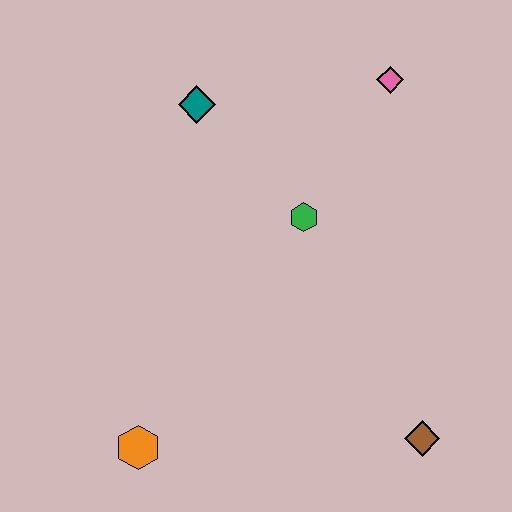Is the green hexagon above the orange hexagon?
Yes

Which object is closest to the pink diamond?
The green hexagon is closest to the pink diamond.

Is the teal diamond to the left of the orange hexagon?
No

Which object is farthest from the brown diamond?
The teal diamond is farthest from the brown diamond.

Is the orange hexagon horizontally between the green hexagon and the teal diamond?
No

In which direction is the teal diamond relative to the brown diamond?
The teal diamond is above the brown diamond.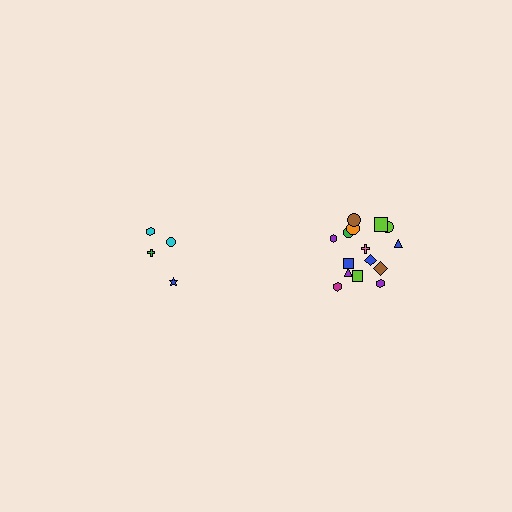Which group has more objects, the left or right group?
The right group.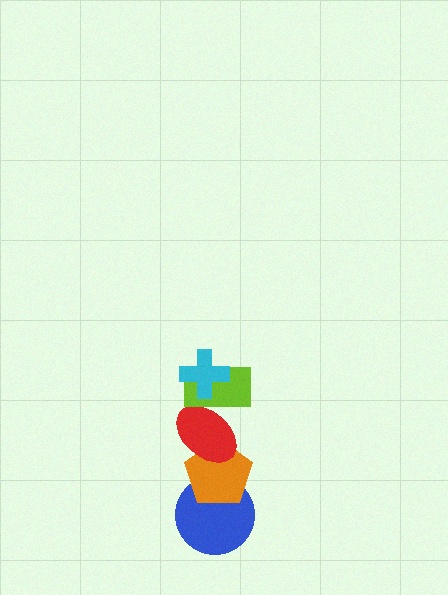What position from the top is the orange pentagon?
The orange pentagon is 4th from the top.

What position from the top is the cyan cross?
The cyan cross is 1st from the top.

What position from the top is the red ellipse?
The red ellipse is 3rd from the top.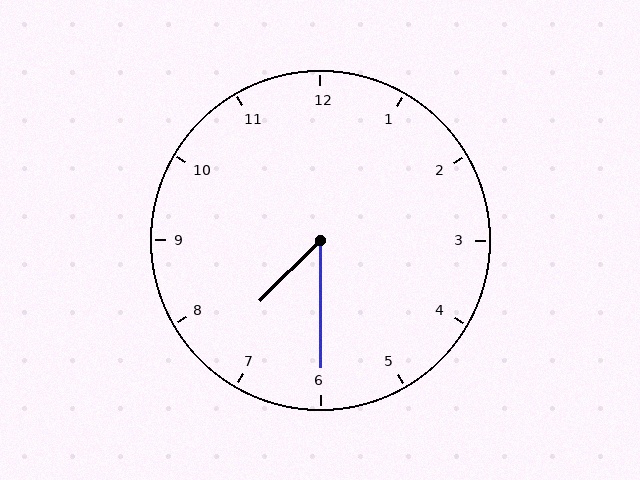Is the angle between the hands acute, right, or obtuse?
It is acute.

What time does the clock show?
7:30.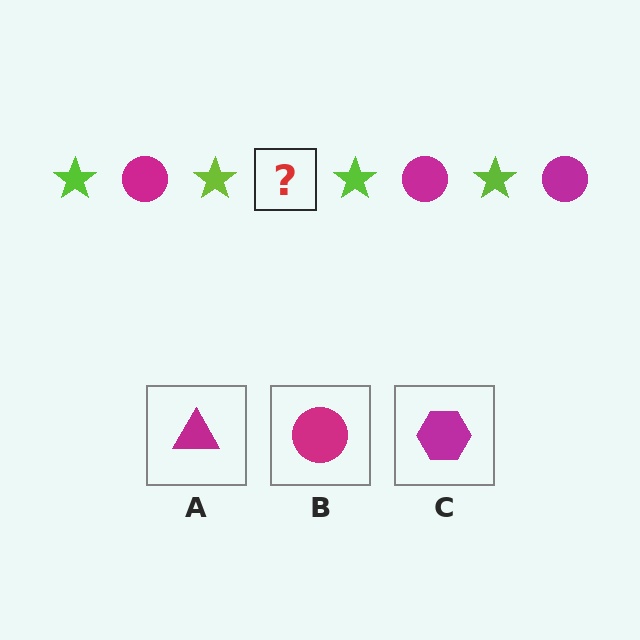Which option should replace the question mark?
Option B.